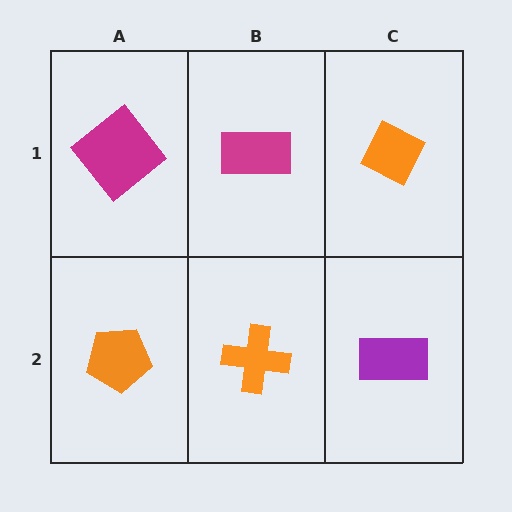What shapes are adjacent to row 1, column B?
An orange cross (row 2, column B), a magenta diamond (row 1, column A), an orange diamond (row 1, column C).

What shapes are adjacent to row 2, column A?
A magenta diamond (row 1, column A), an orange cross (row 2, column B).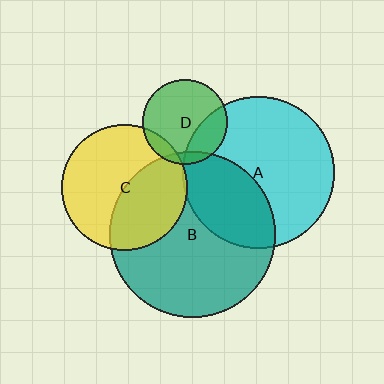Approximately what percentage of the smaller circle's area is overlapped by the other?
Approximately 35%.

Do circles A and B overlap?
Yes.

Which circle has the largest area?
Circle B (teal).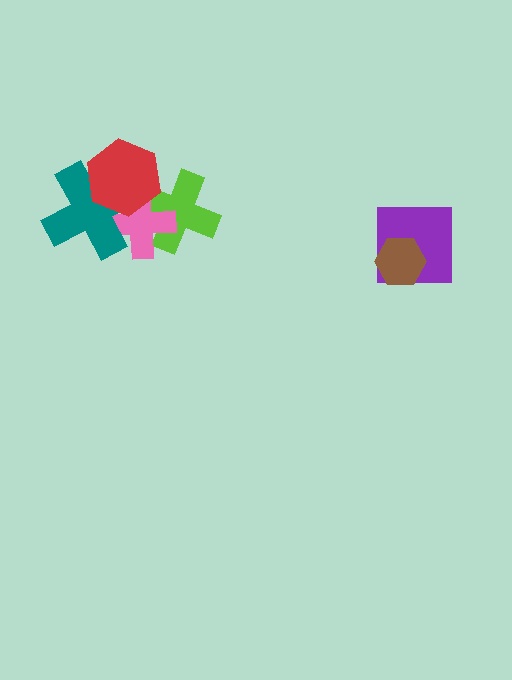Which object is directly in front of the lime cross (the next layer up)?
The pink cross is directly in front of the lime cross.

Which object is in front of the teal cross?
The red hexagon is in front of the teal cross.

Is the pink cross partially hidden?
Yes, it is partially covered by another shape.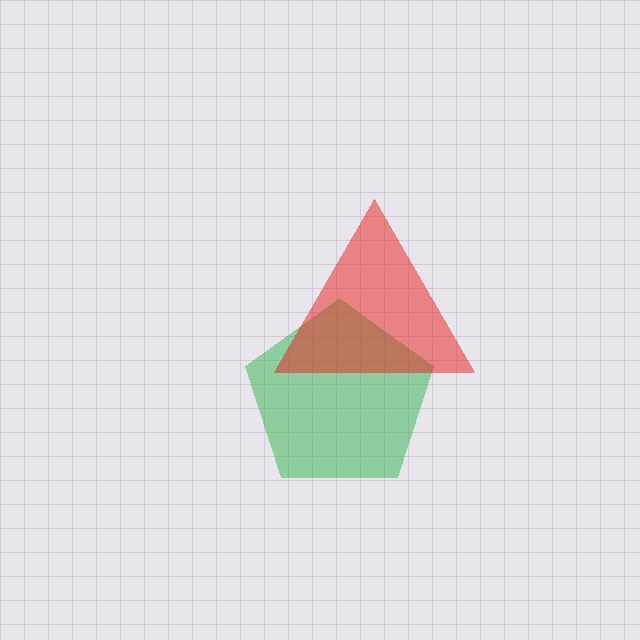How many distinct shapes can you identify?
There are 2 distinct shapes: a green pentagon, a red triangle.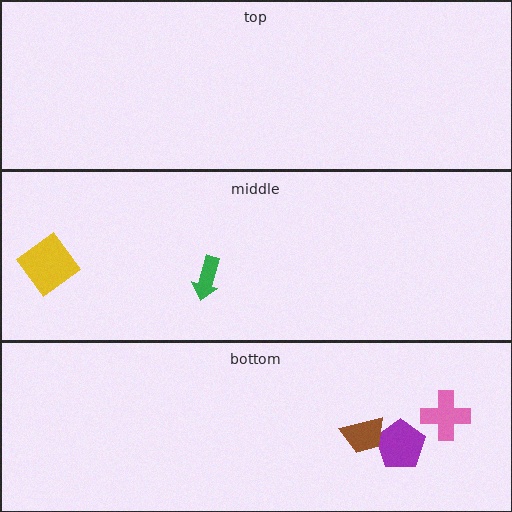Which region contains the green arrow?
The middle region.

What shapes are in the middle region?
The green arrow, the yellow diamond.